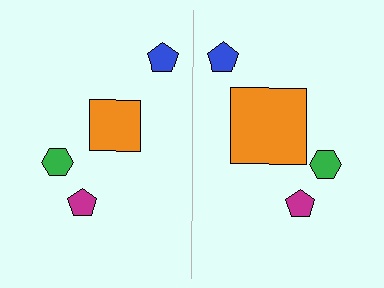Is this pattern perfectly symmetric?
No, the pattern is not perfectly symmetric. The orange square on the right side has a different size than its mirror counterpart.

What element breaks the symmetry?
The orange square on the right side has a different size than its mirror counterpart.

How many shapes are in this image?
There are 8 shapes in this image.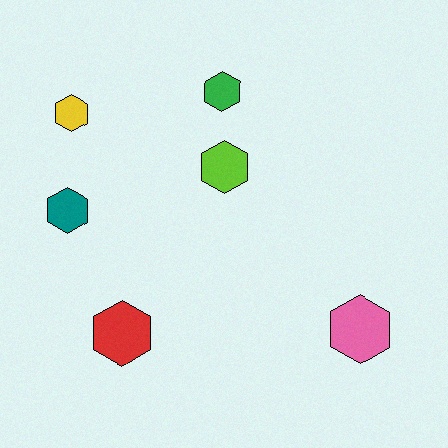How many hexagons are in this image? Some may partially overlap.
There are 6 hexagons.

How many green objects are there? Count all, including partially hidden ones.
There is 1 green object.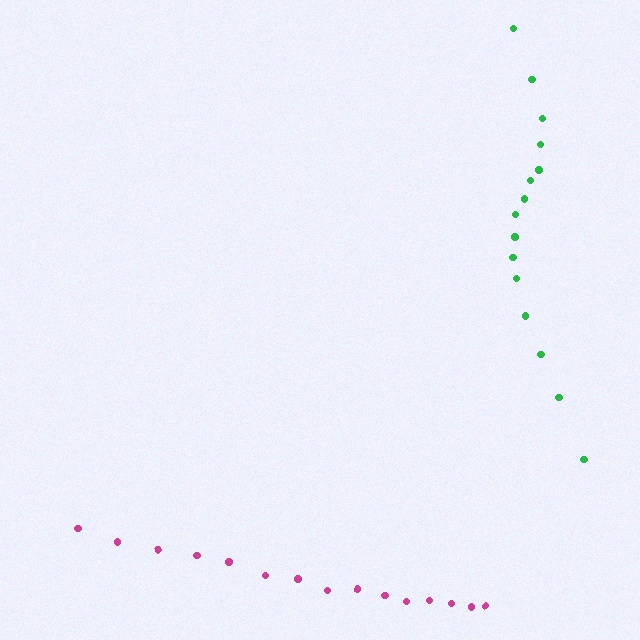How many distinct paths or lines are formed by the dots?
There are 2 distinct paths.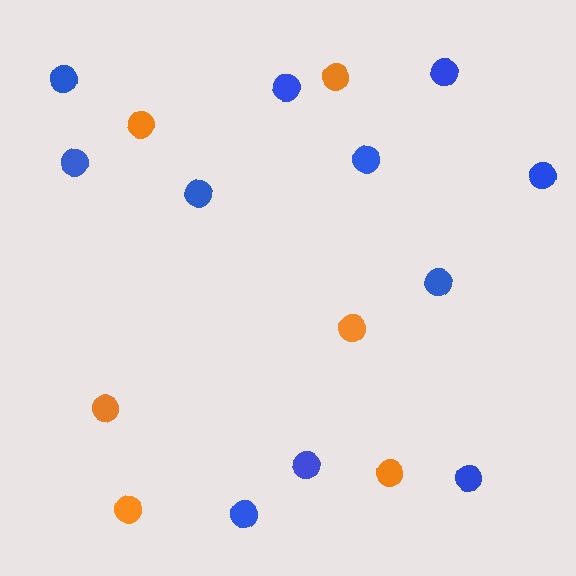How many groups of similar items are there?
There are 2 groups: one group of blue circles (11) and one group of orange circles (6).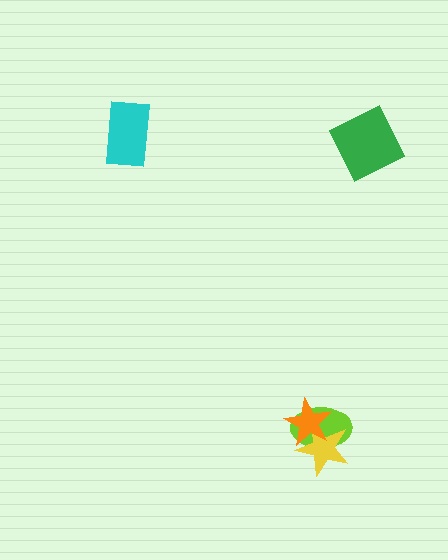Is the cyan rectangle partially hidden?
No, no other shape covers it.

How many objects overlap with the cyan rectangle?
0 objects overlap with the cyan rectangle.